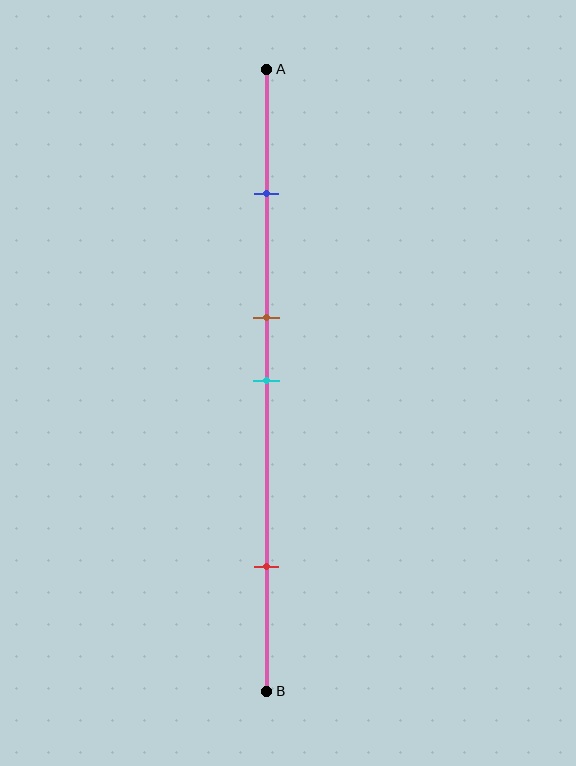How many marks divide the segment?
There are 4 marks dividing the segment.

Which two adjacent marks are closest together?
The brown and cyan marks are the closest adjacent pair.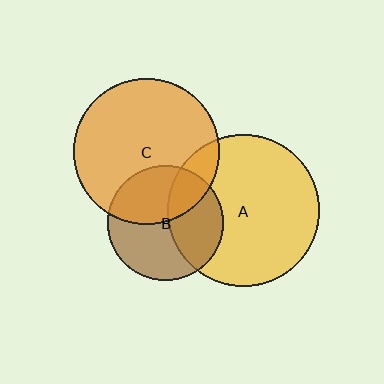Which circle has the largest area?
Circle A (yellow).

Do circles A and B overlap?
Yes.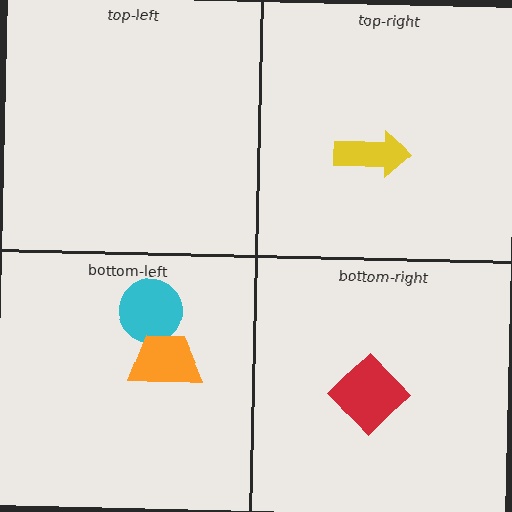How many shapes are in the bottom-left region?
2.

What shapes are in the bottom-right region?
The red diamond.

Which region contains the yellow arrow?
The top-right region.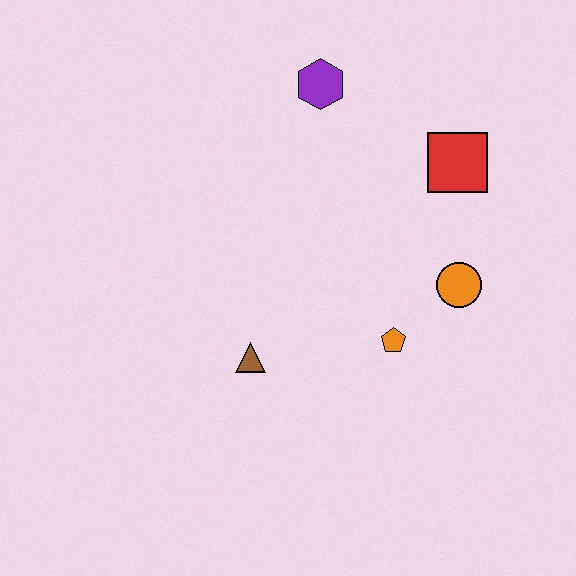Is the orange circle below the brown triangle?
No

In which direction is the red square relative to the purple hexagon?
The red square is to the right of the purple hexagon.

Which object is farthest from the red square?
The brown triangle is farthest from the red square.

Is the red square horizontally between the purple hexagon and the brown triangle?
No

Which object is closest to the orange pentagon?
The orange circle is closest to the orange pentagon.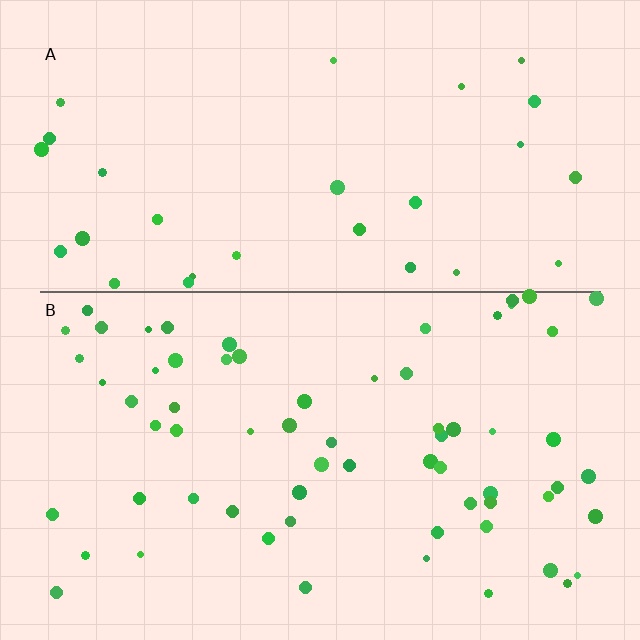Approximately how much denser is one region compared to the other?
Approximately 2.2× — region B over region A.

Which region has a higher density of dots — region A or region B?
B (the bottom).